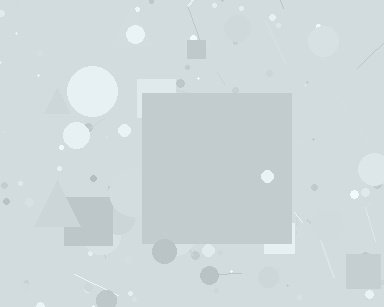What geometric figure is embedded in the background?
A square is embedded in the background.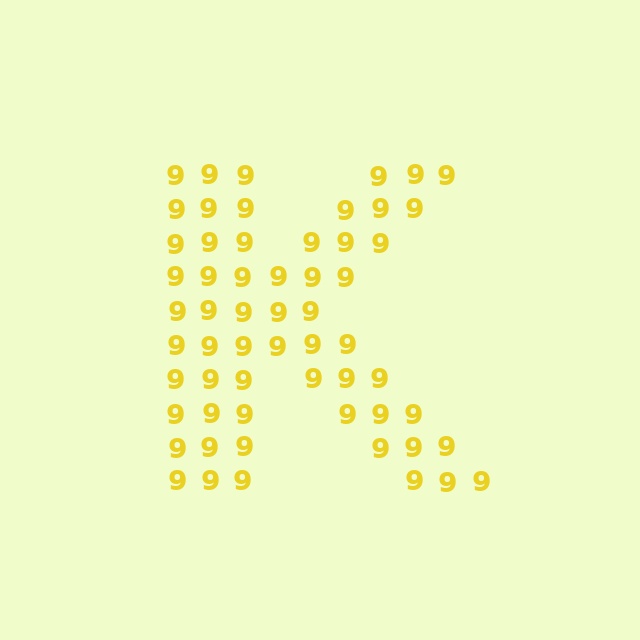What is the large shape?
The large shape is the letter K.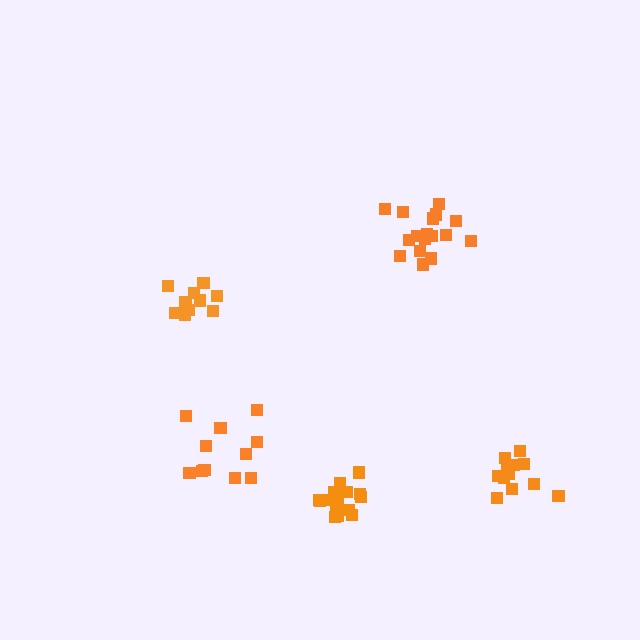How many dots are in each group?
Group 1: 17 dots, Group 2: 12 dots, Group 3: 17 dots, Group 4: 11 dots, Group 5: 11 dots (68 total).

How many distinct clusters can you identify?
There are 5 distinct clusters.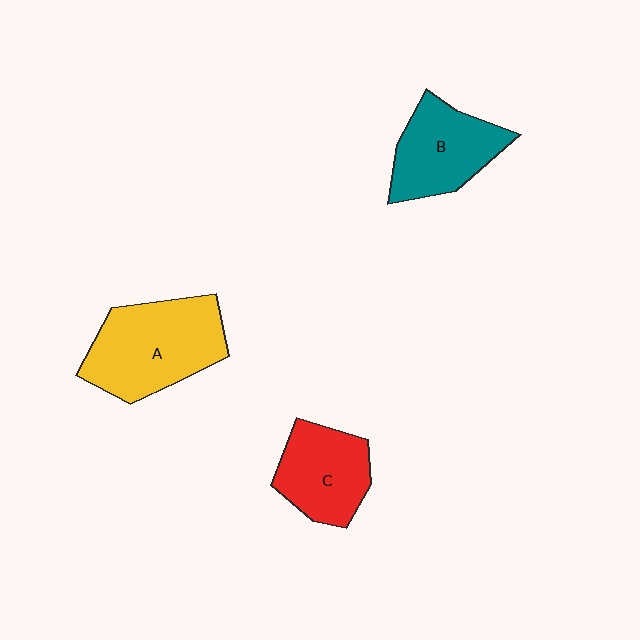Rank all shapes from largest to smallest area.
From largest to smallest: A (yellow), B (teal), C (red).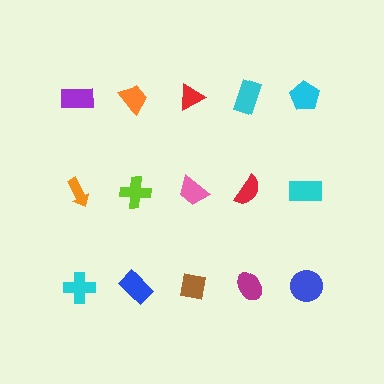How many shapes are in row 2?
5 shapes.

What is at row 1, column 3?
A red triangle.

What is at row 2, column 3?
A pink trapezoid.